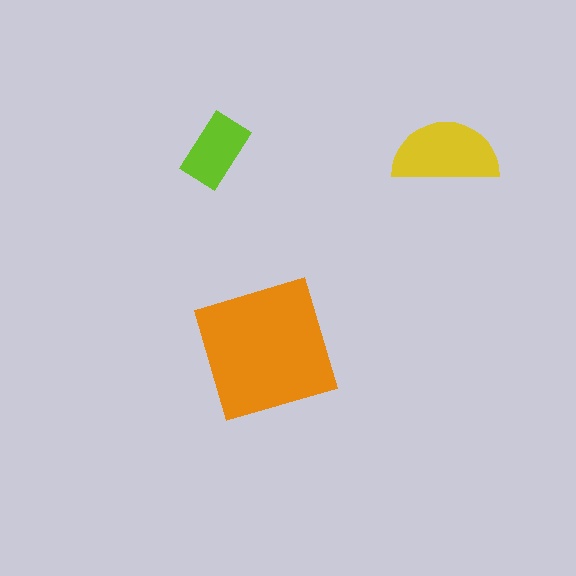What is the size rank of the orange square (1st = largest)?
1st.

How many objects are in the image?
There are 3 objects in the image.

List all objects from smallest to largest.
The lime rectangle, the yellow semicircle, the orange square.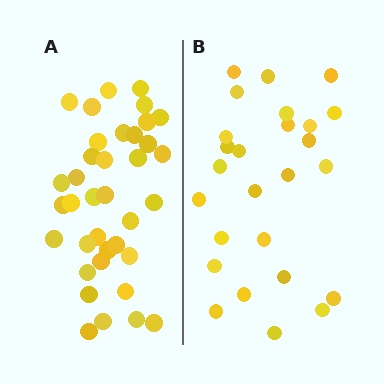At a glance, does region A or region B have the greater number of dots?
Region A (the left region) has more dots.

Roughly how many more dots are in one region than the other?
Region A has roughly 12 or so more dots than region B.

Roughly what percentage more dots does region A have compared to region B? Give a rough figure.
About 40% more.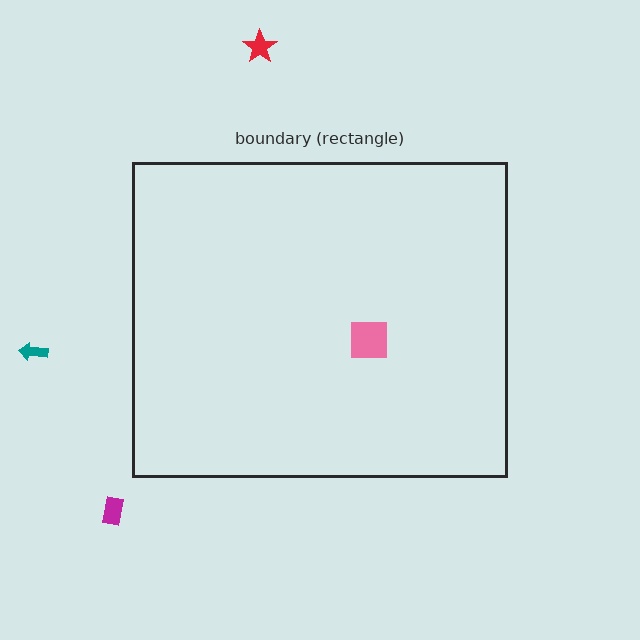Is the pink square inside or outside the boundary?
Inside.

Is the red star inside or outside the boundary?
Outside.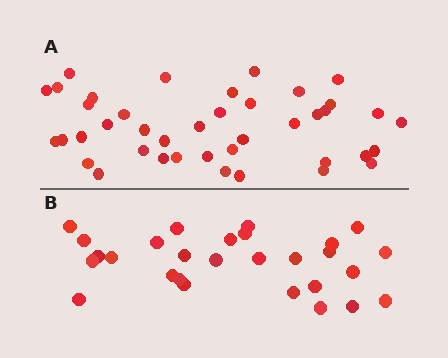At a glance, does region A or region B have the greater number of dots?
Region A (the top region) has more dots.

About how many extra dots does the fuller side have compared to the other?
Region A has approximately 15 more dots than region B.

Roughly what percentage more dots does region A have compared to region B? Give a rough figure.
About 45% more.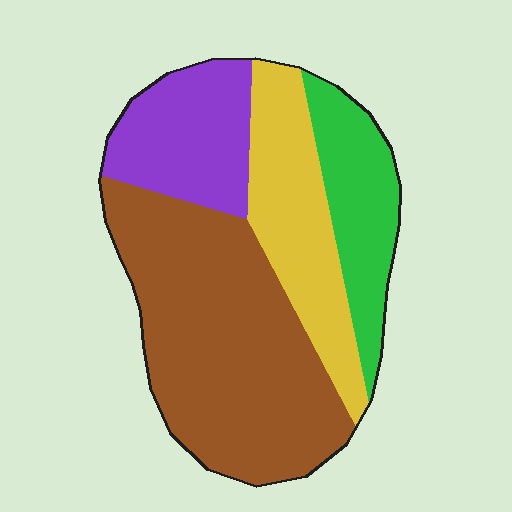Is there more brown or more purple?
Brown.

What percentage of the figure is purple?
Purple takes up about one sixth (1/6) of the figure.